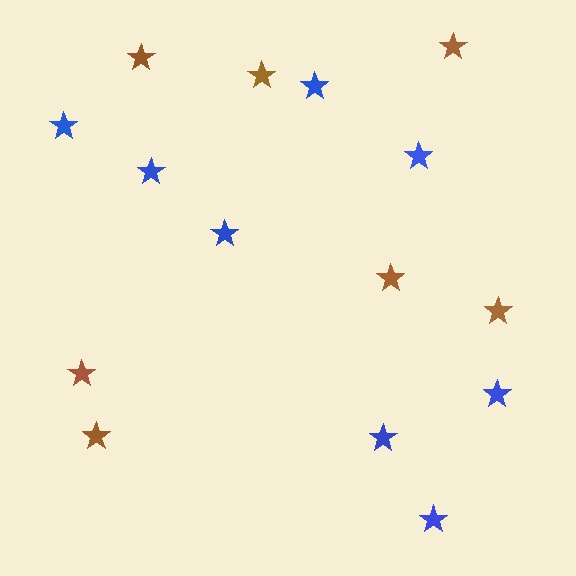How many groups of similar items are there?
There are 2 groups: one group of blue stars (8) and one group of brown stars (7).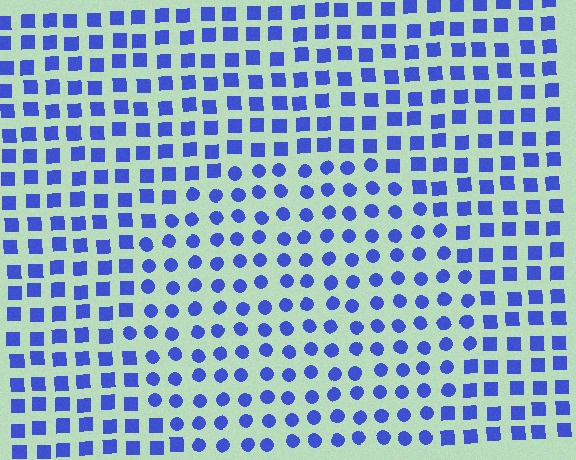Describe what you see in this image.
The image is filled with small blue elements arranged in a uniform grid. A circle-shaped region contains circles, while the surrounding area contains squares. The boundary is defined purely by the change in element shape.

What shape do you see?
I see a circle.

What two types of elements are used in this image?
The image uses circles inside the circle region and squares outside it.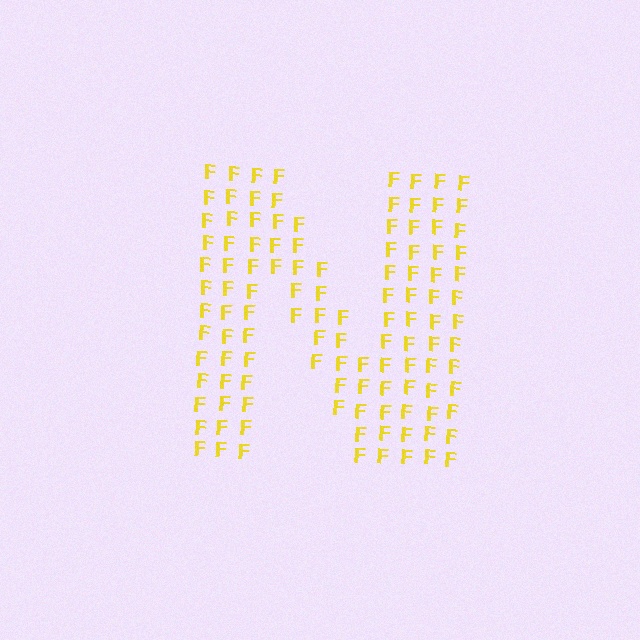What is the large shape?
The large shape is the letter N.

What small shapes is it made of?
It is made of small letter F's.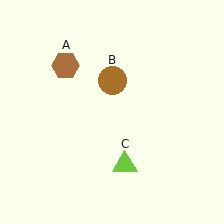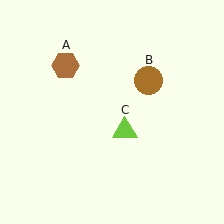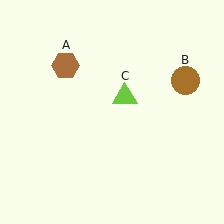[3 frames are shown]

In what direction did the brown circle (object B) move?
The brown circle (object B) moved right.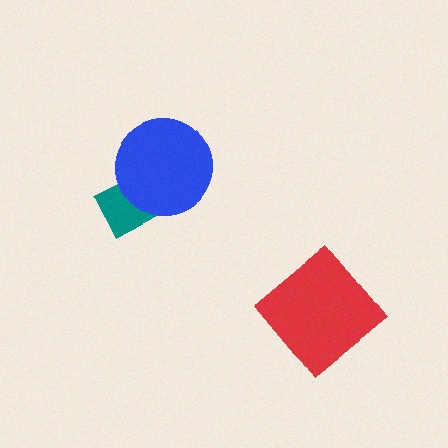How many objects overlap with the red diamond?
0 objects overlap with the red diamond.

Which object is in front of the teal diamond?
The blue circle is in front of the teal diamond.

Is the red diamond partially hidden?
No, no other shape covers it.